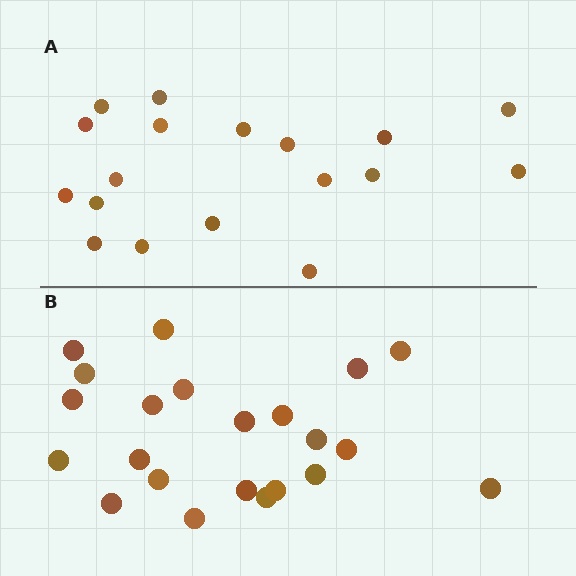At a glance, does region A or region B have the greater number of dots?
Region B (the bottom region) has more dots.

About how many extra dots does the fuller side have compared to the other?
Region B has about 4 more dots than region A.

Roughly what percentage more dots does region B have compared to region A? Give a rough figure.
About 20% more.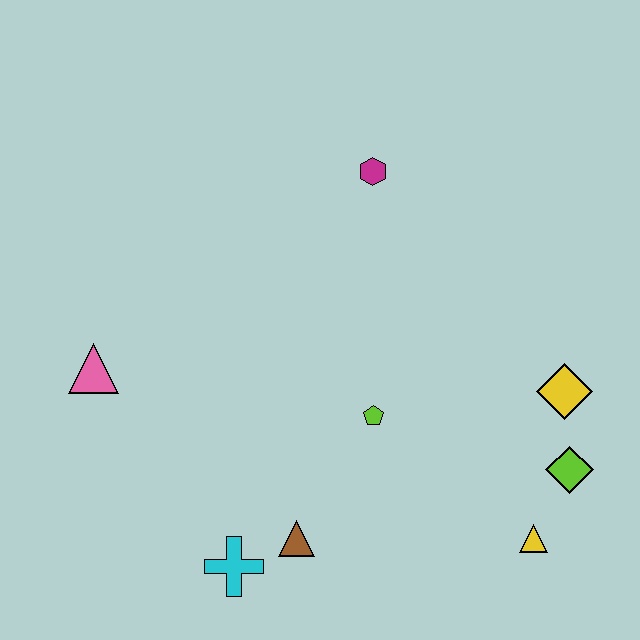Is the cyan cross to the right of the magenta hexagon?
No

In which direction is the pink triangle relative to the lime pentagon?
The pink triangle is to the left of the lime pentagon.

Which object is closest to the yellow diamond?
The lime diamond is closest to the yellow diamond.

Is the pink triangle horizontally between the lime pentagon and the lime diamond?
No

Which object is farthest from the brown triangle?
The magenta hexagon is farthest from the brown triangle.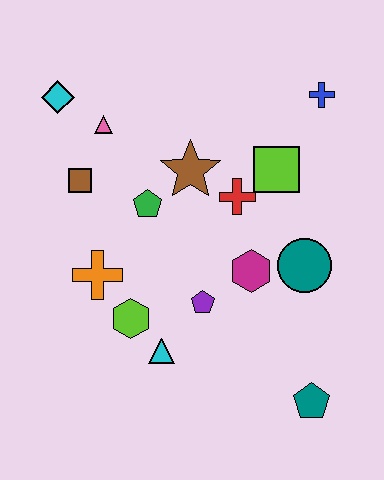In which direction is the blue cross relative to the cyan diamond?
The blue cross is to the right of the cyan diamond.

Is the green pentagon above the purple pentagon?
Yes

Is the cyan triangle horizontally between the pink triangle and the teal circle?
Yes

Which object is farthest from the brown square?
The teal pentagon is farthest from the brown square.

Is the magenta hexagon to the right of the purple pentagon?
Yes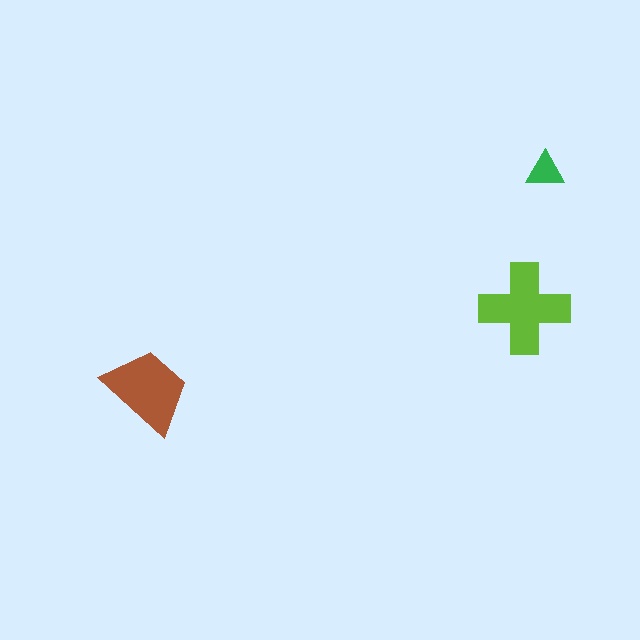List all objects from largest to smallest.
The lime cross, the brown trapezoid, the green triangle.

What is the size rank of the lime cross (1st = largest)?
1st.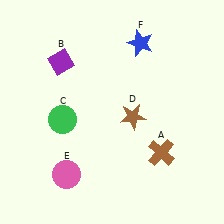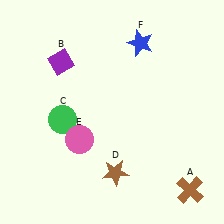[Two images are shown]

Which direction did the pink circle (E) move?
The pink circle (E) moved up.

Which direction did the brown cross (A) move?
The brown cross (A) moved down.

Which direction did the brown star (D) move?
The brown star (D) moved down.